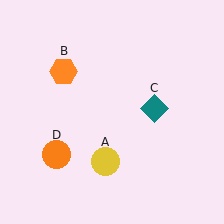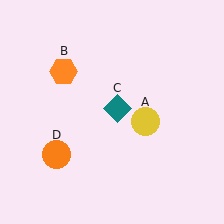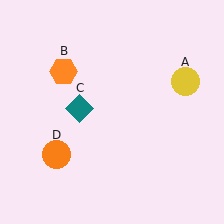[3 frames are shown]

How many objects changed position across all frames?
2 objects changed position: yellow circle (object A), teal diamond (object C).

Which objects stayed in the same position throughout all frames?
Orange hexagon (object B) and orange circle (object D) remained stationary.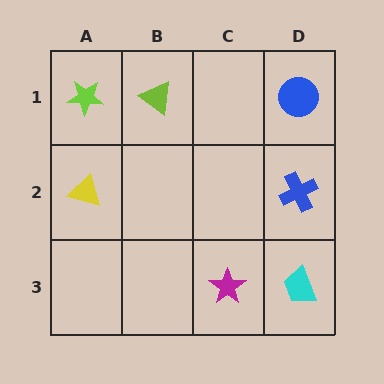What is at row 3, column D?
A cyan trapezoid.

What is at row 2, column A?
A yellow triangle.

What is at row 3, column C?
A magenta star.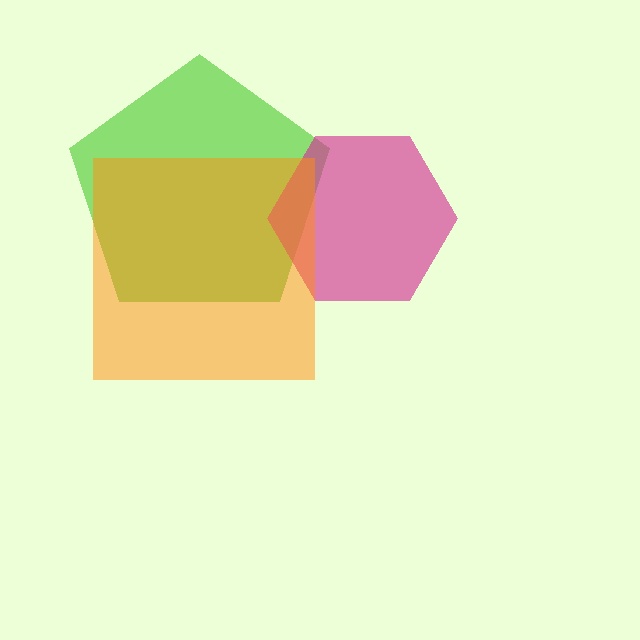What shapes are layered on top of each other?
The layered shapes are: a lime pentagon, a magenta hexagon, an orange square.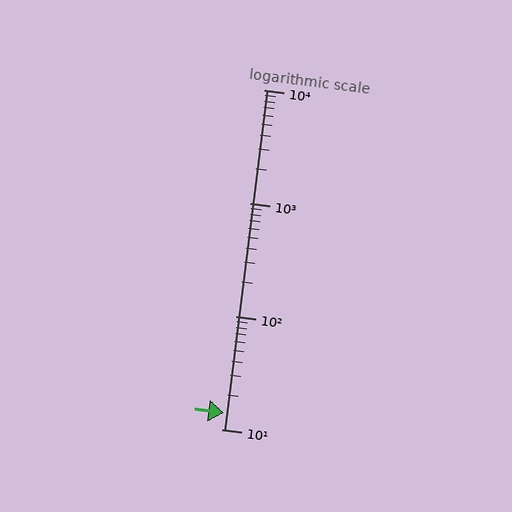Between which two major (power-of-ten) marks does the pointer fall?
The pointer is between 10 and 100.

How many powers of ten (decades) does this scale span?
The scale spans 3 decades, from 10 to 10000.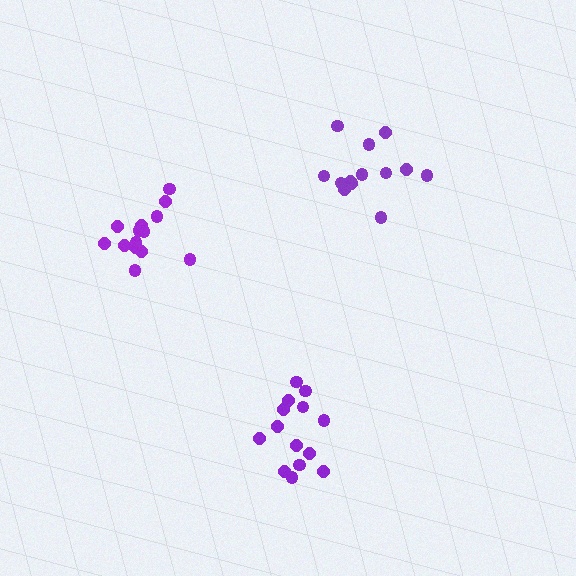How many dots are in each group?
Group 1: 14 dots, Group 2: 13 dots, Group 3: 14 dots (41 total).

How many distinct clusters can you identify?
There are 3 distinct clusters.